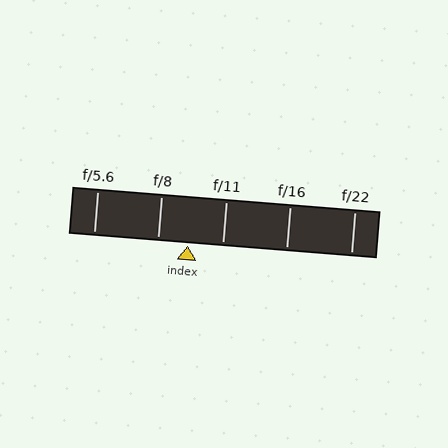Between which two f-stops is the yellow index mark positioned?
The index mark is between f/8 and f/11.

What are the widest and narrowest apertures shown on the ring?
The widest aperture shown is f/5.6 and the narrowest is f/22.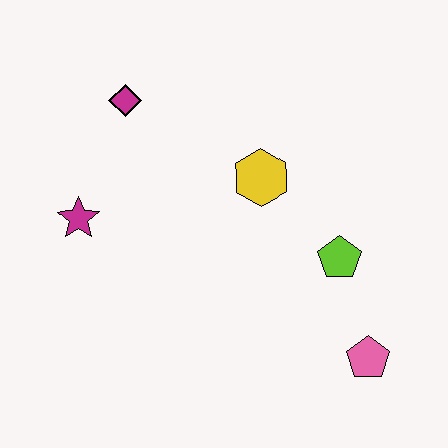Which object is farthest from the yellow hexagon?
The pink pentagon is farthest from the yellow hexagon.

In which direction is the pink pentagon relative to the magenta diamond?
The pink pentagon is below the magenta diamond.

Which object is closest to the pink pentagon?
The lime pentagon is closest to the pink pentagon.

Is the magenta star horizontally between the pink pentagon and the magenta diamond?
No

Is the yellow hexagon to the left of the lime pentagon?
Yes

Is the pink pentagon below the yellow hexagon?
Yes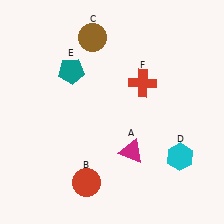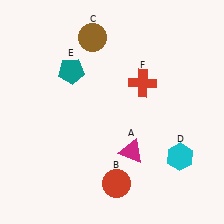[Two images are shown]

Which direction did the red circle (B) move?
The red circle (B) moved right.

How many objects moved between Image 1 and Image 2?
1 object moved between the two images.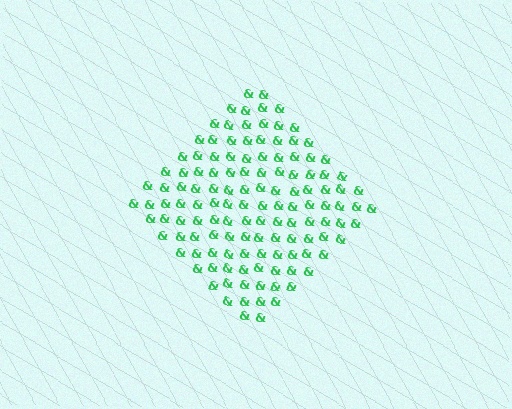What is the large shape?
The large shape is a diamond.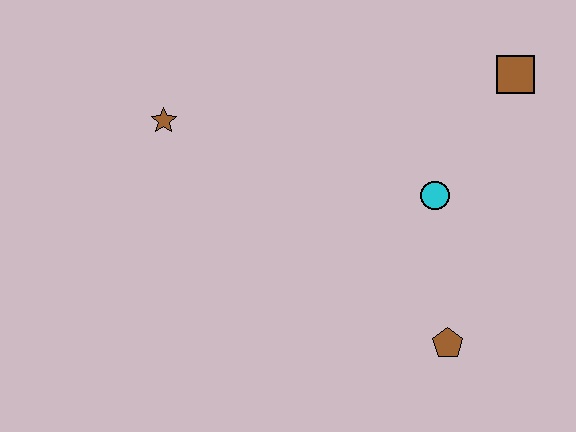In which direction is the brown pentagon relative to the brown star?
The brown pentagon is to the right of the brown star.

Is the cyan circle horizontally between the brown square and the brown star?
Yes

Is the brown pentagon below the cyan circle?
Yes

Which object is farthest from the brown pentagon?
The brown star is farthest from the brown pentagon.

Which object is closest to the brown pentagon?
The cyan circle is closest to the brown pentagon.